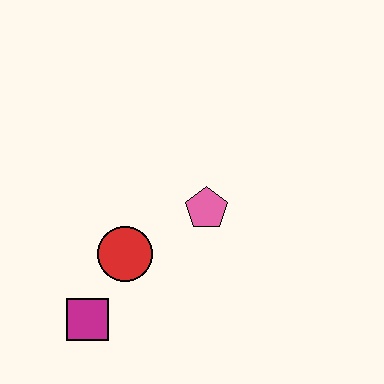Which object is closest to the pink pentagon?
The red circle is closest to the pink pentagon.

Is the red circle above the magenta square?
Yes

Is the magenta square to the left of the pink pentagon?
Yes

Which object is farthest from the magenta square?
The pink pentagon is farthest from the magenta square.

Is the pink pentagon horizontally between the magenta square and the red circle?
No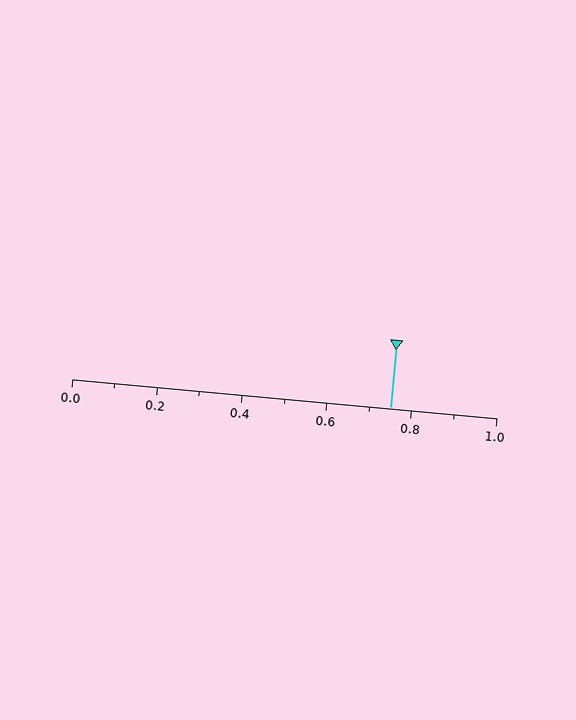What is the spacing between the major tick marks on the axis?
The major ticks are spaced 0.2 apart.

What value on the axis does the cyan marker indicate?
The marker indicates approximately 0.75.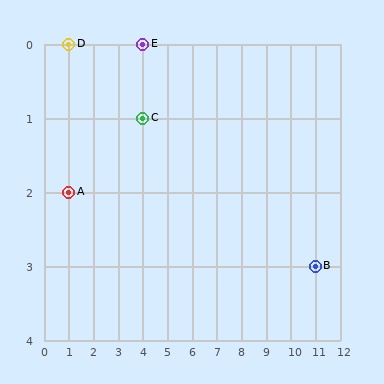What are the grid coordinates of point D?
Point D is at grid coordinates (1, 0).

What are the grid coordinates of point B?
Point B is at grid coordinates (11, 3).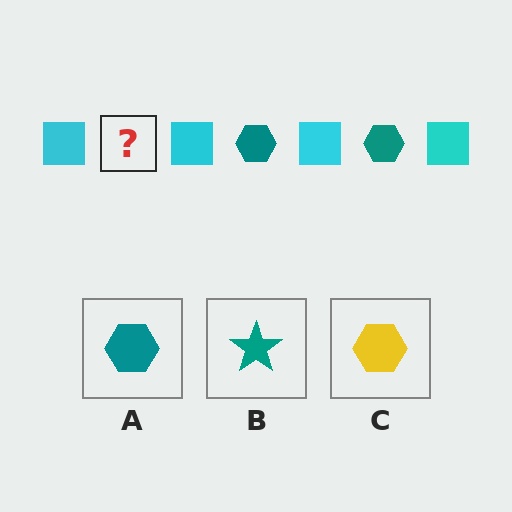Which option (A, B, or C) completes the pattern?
A.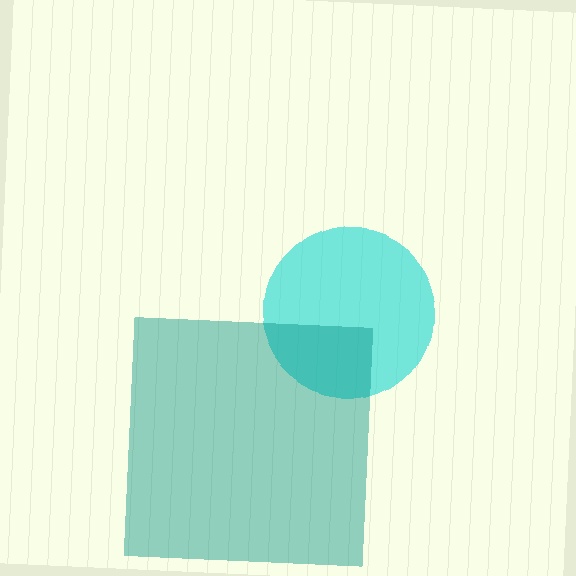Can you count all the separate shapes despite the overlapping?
Yes, there are 2 separate shapes.